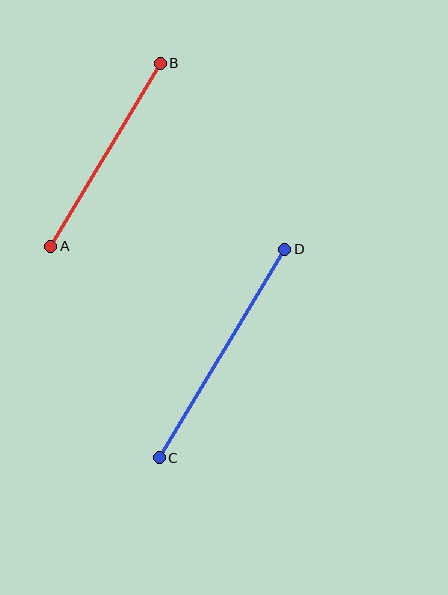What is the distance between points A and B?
The distance is approximately 213 pixels.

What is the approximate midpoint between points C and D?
The midpoint is at approximately (222, 353) pixels.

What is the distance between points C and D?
The distance is approximately 243 pixels.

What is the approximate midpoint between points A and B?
The midpoint is at approximately (105, 155) pixels.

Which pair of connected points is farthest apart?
Points C and D are farthest apart.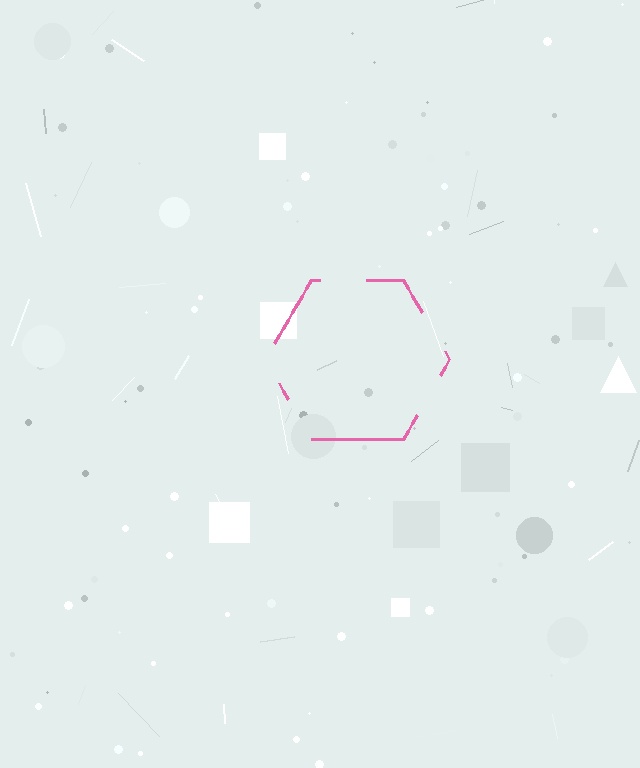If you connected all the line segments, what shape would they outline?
They would outline a hexagon.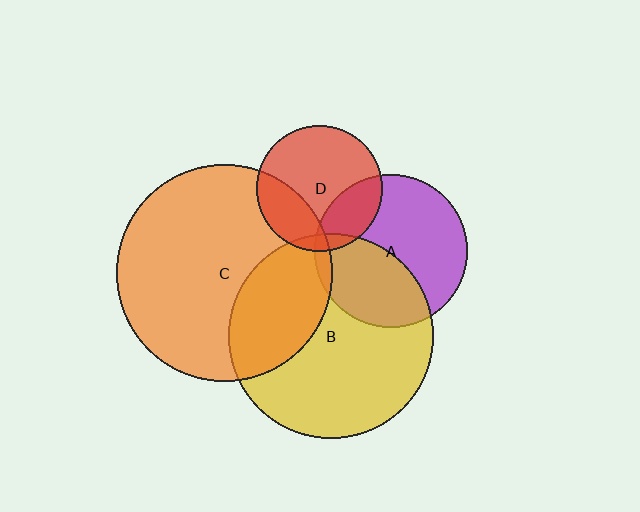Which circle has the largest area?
Circle C (orange).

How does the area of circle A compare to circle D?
Approximately 1.5 times.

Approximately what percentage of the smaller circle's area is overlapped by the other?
Approximately 25%.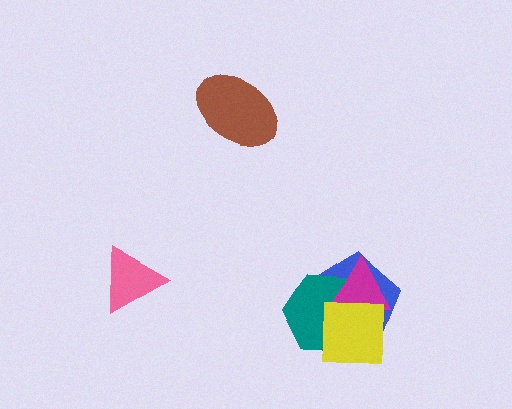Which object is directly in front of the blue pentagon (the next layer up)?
The teal hexagon is directly in front of the blue pentagon.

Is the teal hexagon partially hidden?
Yes, it is partially covered by another shape.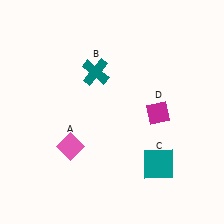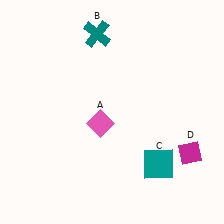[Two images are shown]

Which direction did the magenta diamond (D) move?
The magenta diamond (D) moved down.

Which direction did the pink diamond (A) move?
The pink diamond (A) moved right.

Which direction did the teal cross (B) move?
The teal cross (B) moved up.